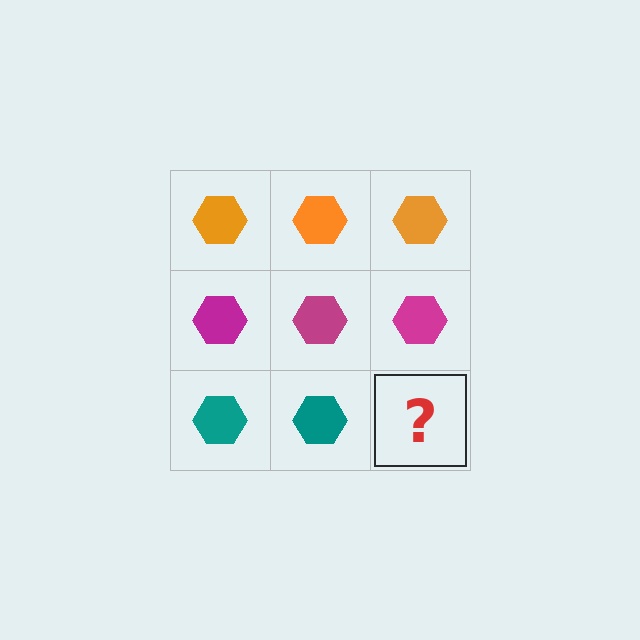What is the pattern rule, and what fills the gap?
The rule is that each row has a consistent color. The gap should be filled with a teal hexagon.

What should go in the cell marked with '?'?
The missing cell should contain a teal hexagon.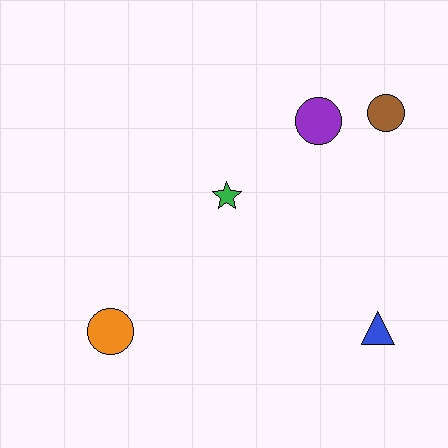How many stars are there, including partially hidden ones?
There is 1 star.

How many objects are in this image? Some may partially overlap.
There are 5 objects.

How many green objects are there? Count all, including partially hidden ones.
There is 1 green object.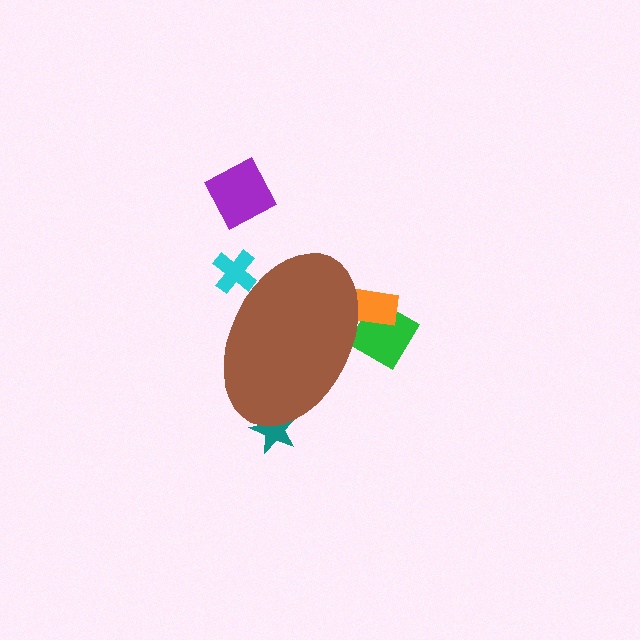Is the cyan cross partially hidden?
Yes, the cyan cross is partially hidden behind the brown ellipse.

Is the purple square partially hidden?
No, the purple square is fully visible.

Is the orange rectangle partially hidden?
Yes, the orange rectangle is partially hidden behind the brown ellipse.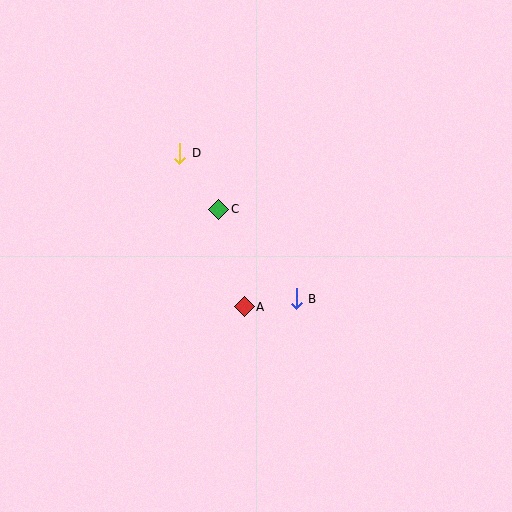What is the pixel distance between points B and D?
The distance between B and D is 186 pixels.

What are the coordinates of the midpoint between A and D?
The midpoint between A and D is at (212, 230).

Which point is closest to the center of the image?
Point A at (244, 307) is closest to the center.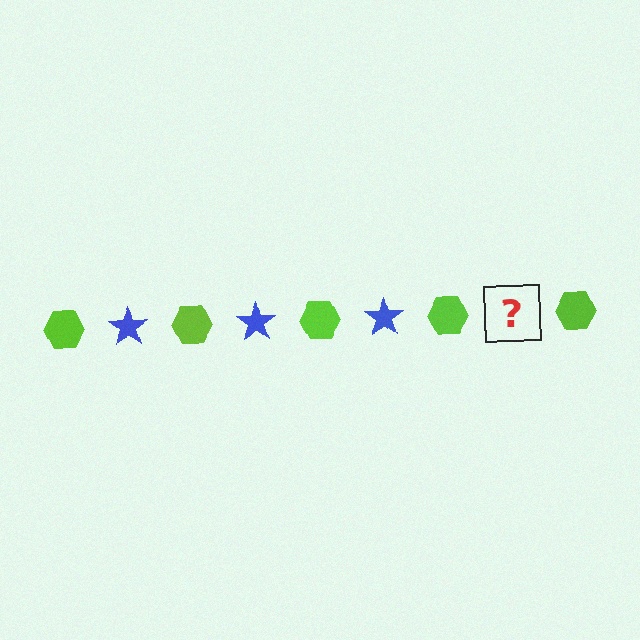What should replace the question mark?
The question mark should be replaced with a blue star.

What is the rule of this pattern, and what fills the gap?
The rule is that the pattern alternates between lime hexagon and blue star. The gap should be filled with a blue star.